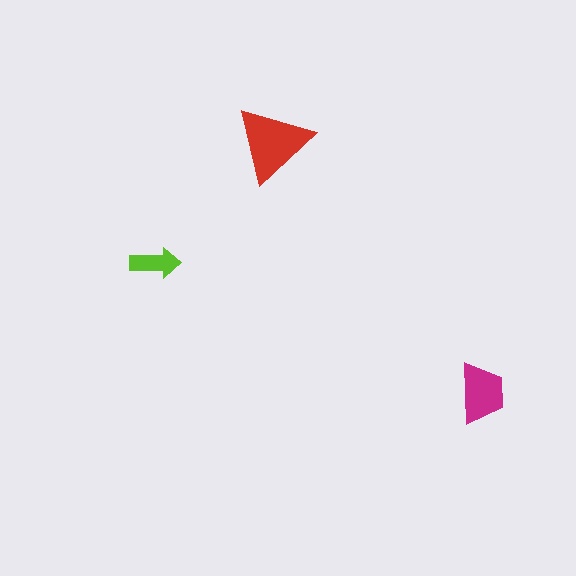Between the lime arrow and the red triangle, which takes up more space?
The red triangle.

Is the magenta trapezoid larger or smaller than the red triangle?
Smaller.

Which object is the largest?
The red triangle.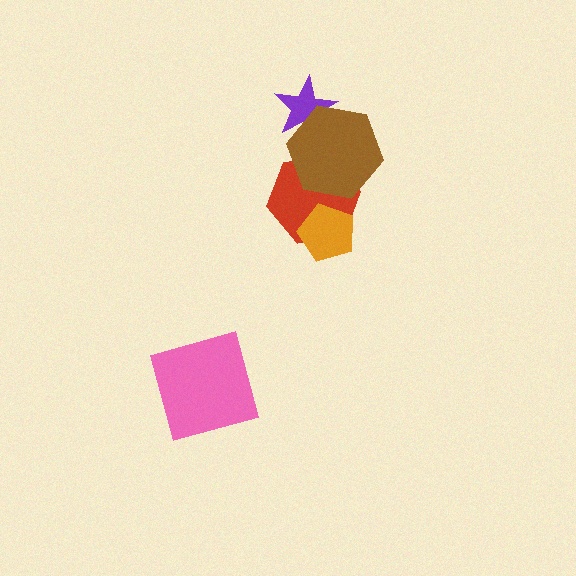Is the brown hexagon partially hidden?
No, no other shape covers it.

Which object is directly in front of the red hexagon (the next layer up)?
The brown hexagon is directly in front of the red hexagon.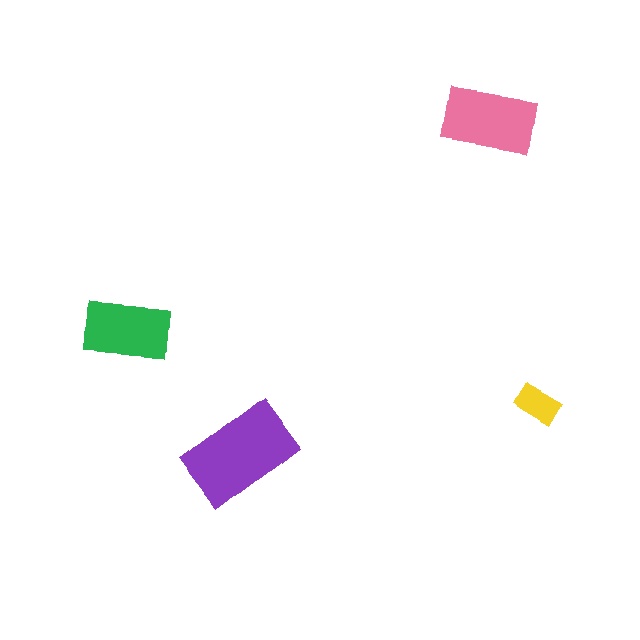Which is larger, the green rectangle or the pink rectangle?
The pink one.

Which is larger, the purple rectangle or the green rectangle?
The purple one.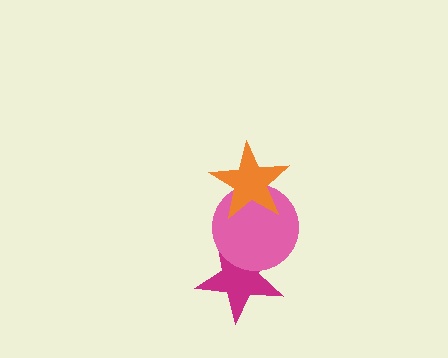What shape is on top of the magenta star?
The pink circle is on top of the magenta star.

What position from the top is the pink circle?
The pink circle is 2nd from the top.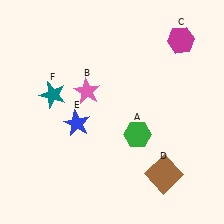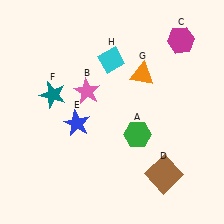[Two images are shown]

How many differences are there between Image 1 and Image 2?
There are 2 differences between the two images.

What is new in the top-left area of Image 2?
A cyan diamond (H) was added in the top-left area of Image 2.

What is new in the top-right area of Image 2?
An orange triangle (G) was added in the top-right area of Image 2.